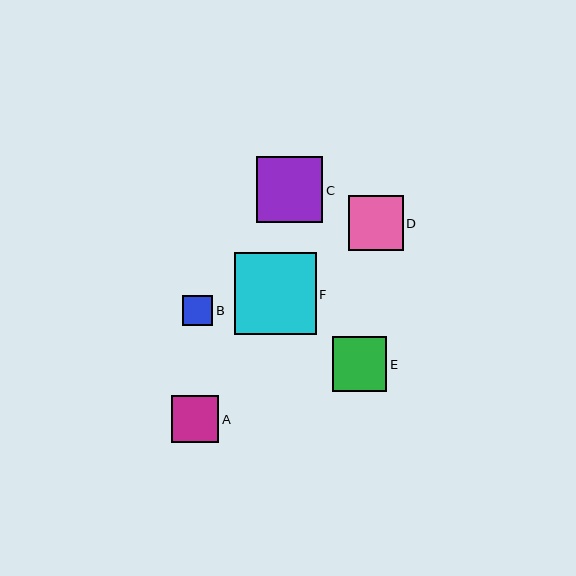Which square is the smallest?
Square B is the smallest with a size of approximately 30 pixels.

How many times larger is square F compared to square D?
Square F is approximately 1.5 times the size of square D.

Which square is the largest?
Square F is the largest with a size of approximately 82 pixels.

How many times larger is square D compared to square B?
Square D is approximately 1.8 times the size of square B.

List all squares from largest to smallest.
From largest to smallest: F, C, D, E, A, B.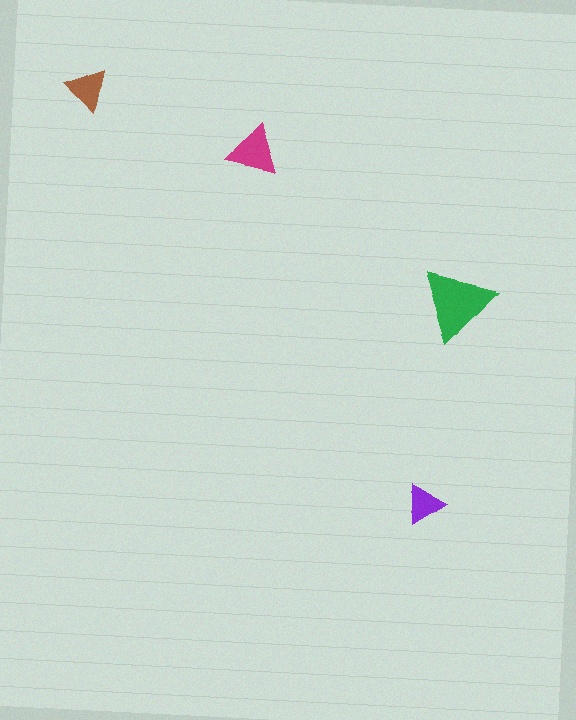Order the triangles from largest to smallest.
the green one, the magenta one, the brown one, the purple one.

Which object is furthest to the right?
The green triangle is rightmost.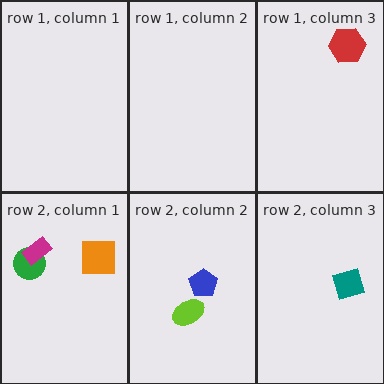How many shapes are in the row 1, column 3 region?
1.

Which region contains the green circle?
The row 2, column 1 region.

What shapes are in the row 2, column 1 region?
The green circle, the magenta rectangle, the orange square.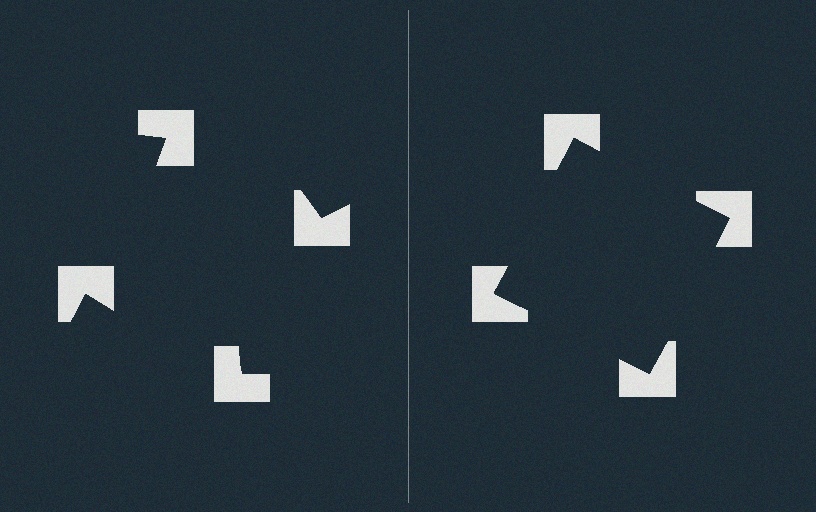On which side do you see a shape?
An illusory square appears on the right side. On the left side the wedge cuts are rotated, so no coherent shape forms.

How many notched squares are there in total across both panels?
8 — 4 on each side.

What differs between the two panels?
The notched squares are positioned identically on both sides; only the wedge orientations differ. On the right they align to a square; on the left they are misaligned.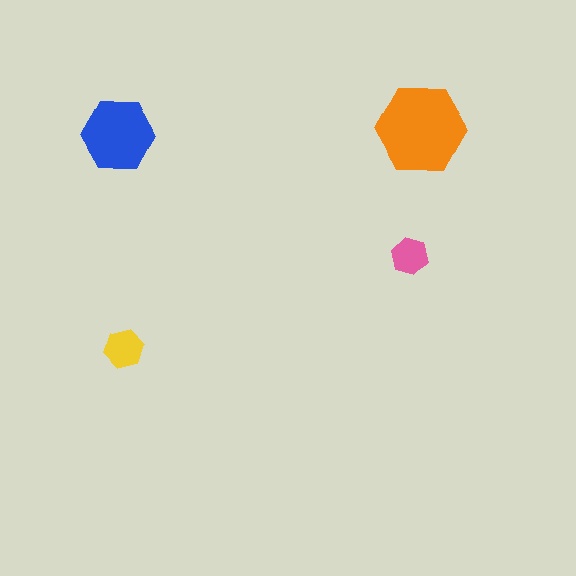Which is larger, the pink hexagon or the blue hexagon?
The blue one.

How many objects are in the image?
There are 4 objects in the image.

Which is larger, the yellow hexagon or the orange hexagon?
The orange one.